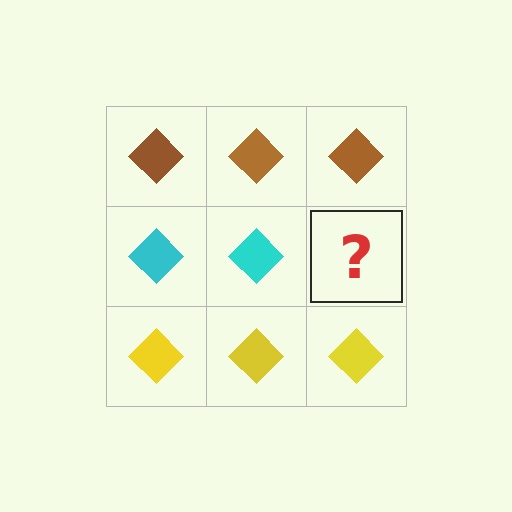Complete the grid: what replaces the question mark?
The question mark should be replaced with a cyan diamond.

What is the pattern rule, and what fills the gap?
The rule is that each row has a consistent color. The gap should be filled with a cyan diamond.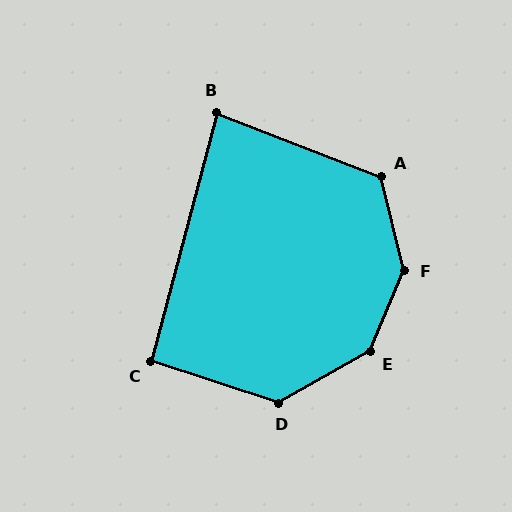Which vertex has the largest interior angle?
F, at approximately 144 degrees.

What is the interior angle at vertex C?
Approximately 93 degrees (approximately right).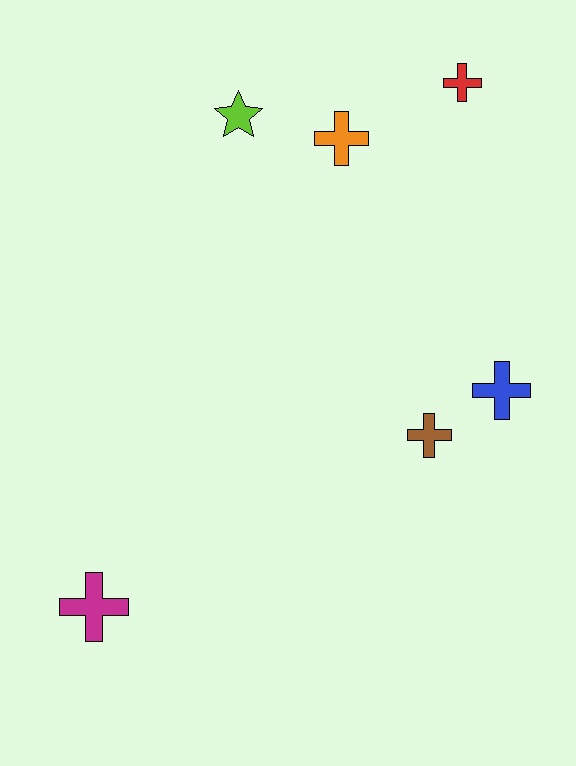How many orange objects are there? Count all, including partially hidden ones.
There is 1 orange object.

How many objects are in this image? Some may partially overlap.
There are 6 objects.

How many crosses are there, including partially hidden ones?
There are 5 crosses.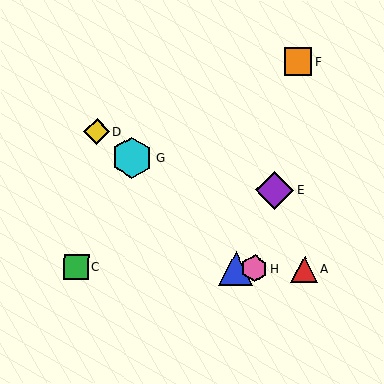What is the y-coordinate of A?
Object A is at y≈269.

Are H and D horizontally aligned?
No, H is at y≈269 and D is at y≈132.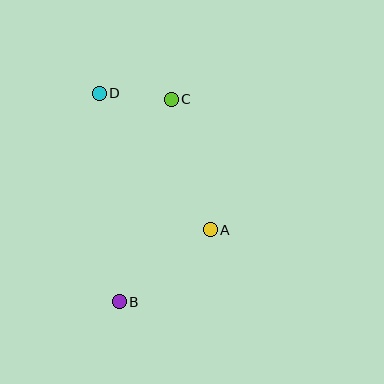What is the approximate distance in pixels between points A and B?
The distance between A and B is approximately 116 pixels.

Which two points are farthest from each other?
Points B and D are farthest from each other.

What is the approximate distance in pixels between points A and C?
The distance between A and C is approximately 136 pixels.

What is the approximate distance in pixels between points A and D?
The distance between A and D is approximately 176 pixels.